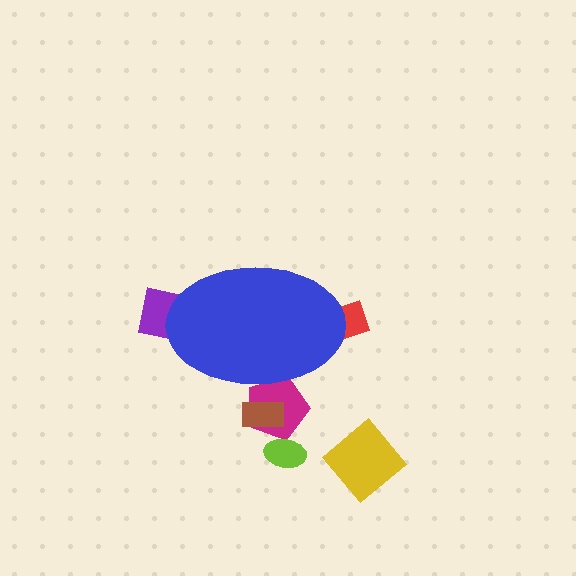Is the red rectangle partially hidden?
Yes, the red rectangle is partially hidden behind the blue ellipse.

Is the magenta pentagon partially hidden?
Yes, the magenta pentagon is partially hidden behind the blue ellipse.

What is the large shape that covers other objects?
A blue ellipse.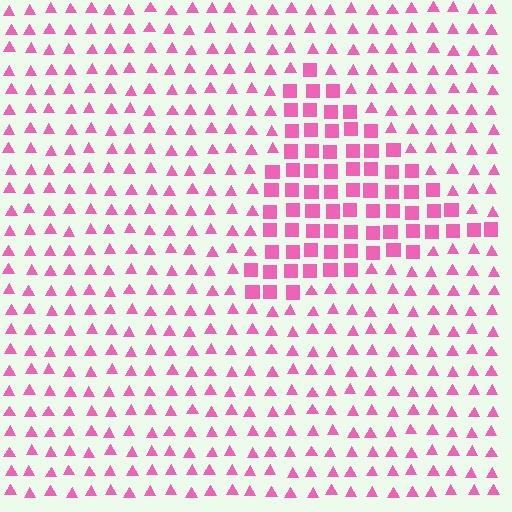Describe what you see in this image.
The image is filled with small pink elements arranged in a uniform grid. A triangle-shaped region contains squares, while the surrounding area contains triangles. The boundary is defined purely by the change in element shape.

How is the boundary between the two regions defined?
The boundary is defined by a change in element shape: squares inside vs. triangles outside. All elements share the same color and spacing.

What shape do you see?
I see a triangle.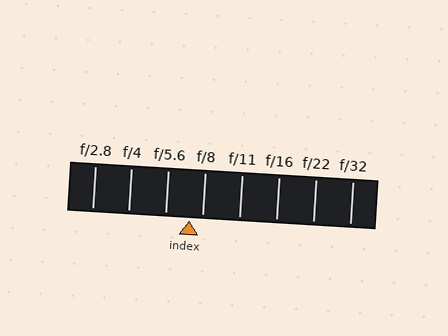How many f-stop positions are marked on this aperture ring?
There are 8 f-stop positions marked.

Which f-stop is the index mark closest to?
The index mark is closest to f/8.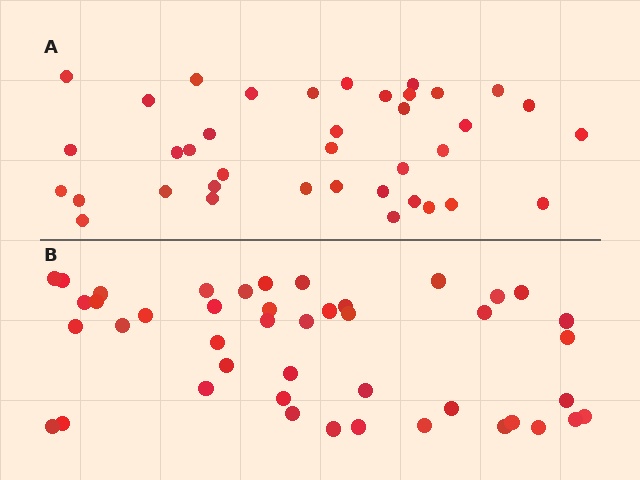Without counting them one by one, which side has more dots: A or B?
Region B (the bottom region) has more dots.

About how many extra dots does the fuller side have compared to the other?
Region B has about 6 more dots than region A.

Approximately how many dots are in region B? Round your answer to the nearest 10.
About 40 dots. (The exact count is 44, which rounds to 40.)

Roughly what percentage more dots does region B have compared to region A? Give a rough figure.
About 15% more.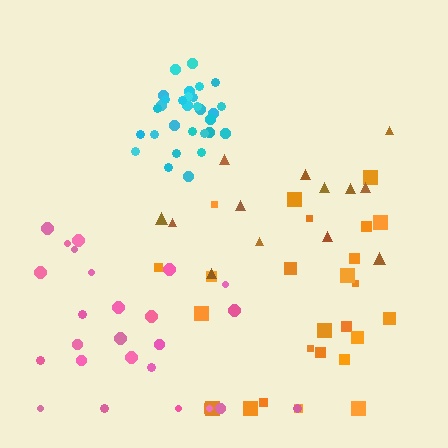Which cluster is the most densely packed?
Cyan.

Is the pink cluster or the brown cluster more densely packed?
Pink.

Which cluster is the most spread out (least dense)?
Brown.